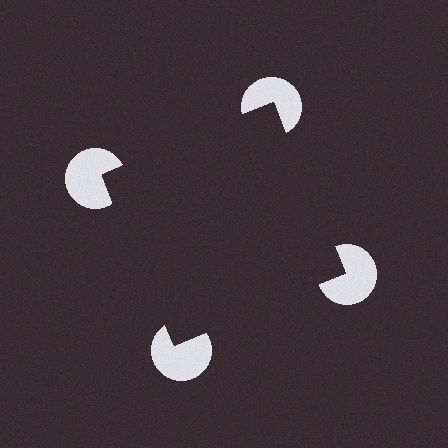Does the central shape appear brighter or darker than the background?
It typically appears slightly darker than the background, even though no actual brightness change is drawn.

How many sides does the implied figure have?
4 sides.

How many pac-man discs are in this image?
There are 4 — one at each vertex of the illusory square.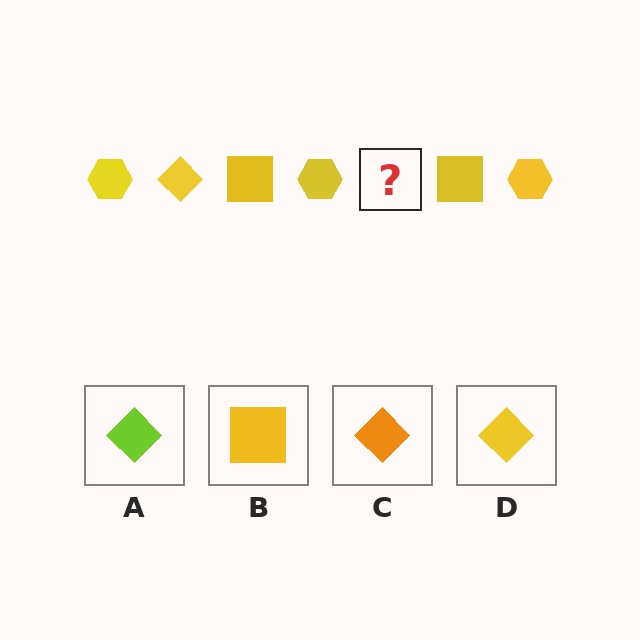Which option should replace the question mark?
Option D.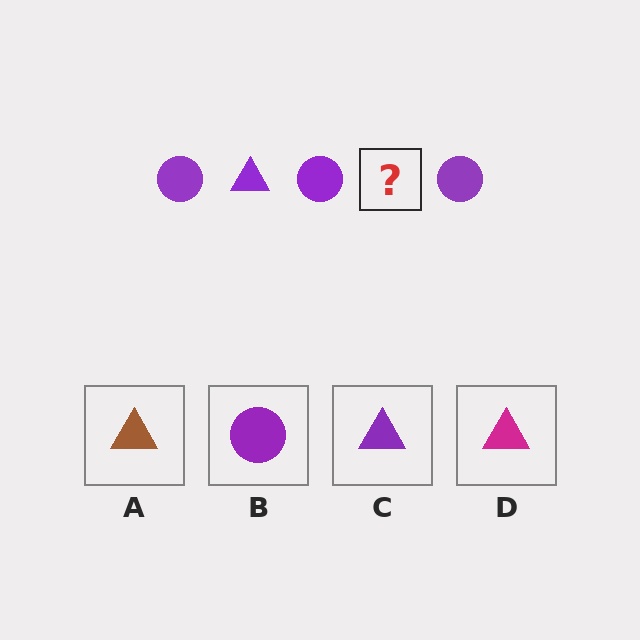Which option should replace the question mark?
Option C.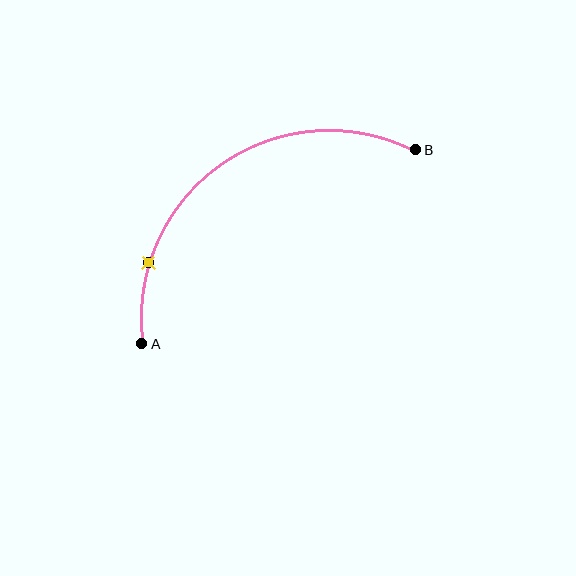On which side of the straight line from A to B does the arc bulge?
The arc bulges above and to the left of the straight line connecting A and B.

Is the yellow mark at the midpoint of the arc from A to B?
No. The yellow mark lies on the arc but is closer to endpoint A. The arc midpoint would be at the point on the curve equidistant along the arc from both A and B.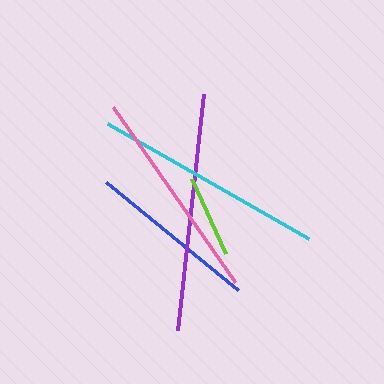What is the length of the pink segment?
The pink segment is approximately 214 pixels long.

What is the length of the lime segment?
The lime segment is approximately 82 pixels long.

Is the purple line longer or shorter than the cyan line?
The purple line is longer than the cyan line.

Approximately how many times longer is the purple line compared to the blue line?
The purple line is approximately 1.4 times the length of the blue line.